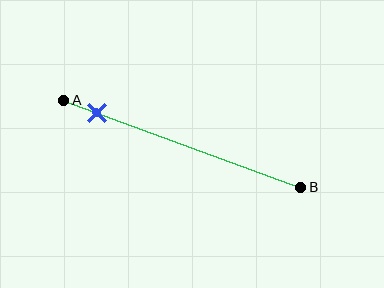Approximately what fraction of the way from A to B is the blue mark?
The blue mark is approximately 15% of the way from A to B.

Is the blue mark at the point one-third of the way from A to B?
No, the mark is at about 15% from A, not at the 33% one-third point.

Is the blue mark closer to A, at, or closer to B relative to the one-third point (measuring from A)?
The blue mark is closer to point A than the one-third point of segment AB.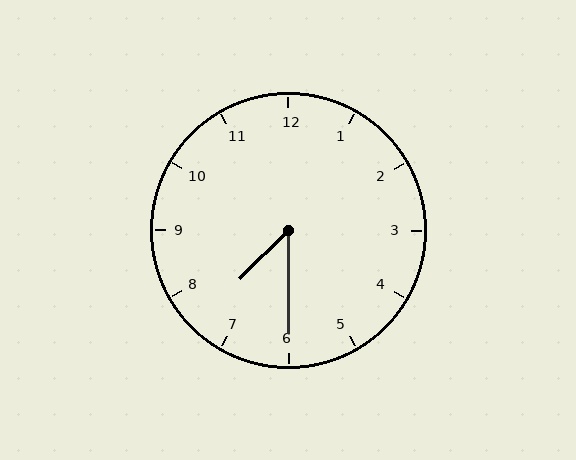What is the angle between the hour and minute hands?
Approximately 45 degrees.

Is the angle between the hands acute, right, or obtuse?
It is acute.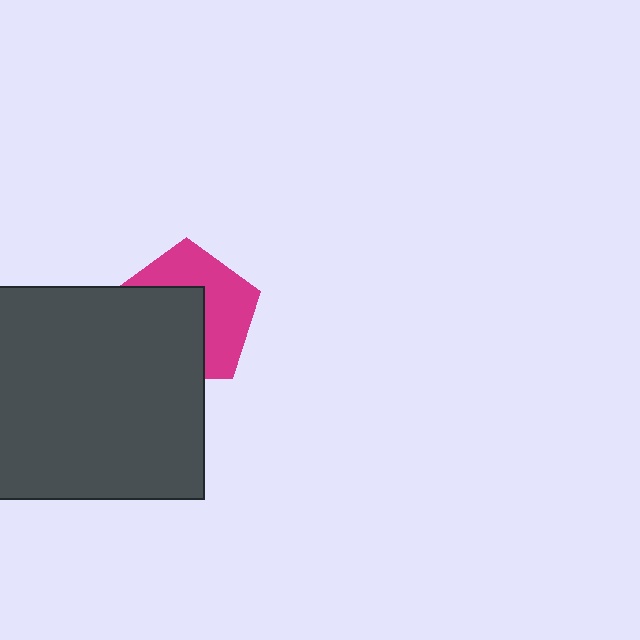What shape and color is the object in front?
The object in front is a dark gray square.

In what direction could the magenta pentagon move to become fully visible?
The magenta pentagon could move toward the upper-right. That would shift it out from behind the dark gray square entirely.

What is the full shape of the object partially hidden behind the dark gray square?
The partially hidden object is a magenta pentagon.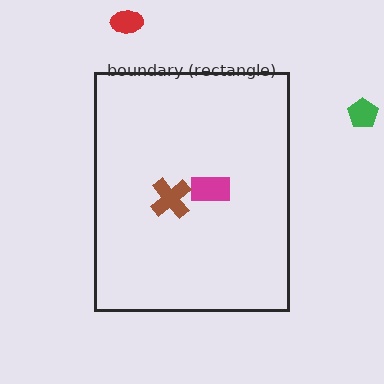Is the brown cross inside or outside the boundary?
Inside.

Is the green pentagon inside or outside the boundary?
Outside.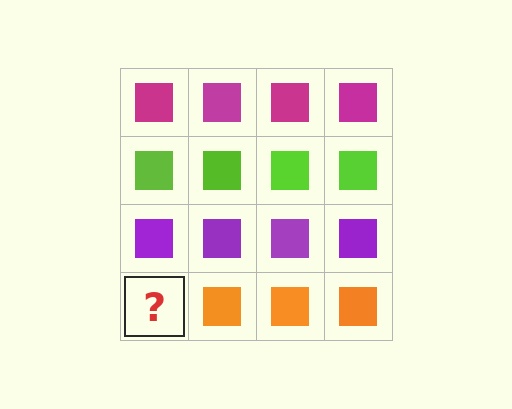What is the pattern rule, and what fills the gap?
The rule is that each row has a consistent color. The gap should be filled with an orange square.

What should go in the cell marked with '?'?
The missing cell should contain an orange square.